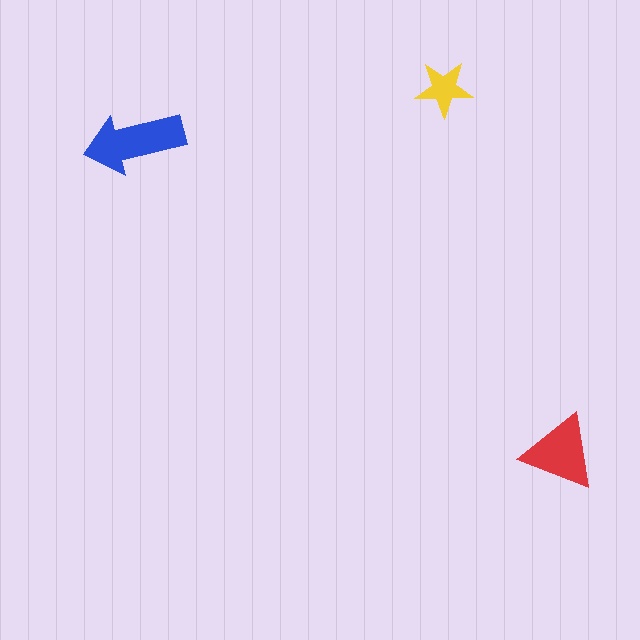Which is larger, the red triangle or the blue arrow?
The blue arrow.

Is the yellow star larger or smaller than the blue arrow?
Smaller.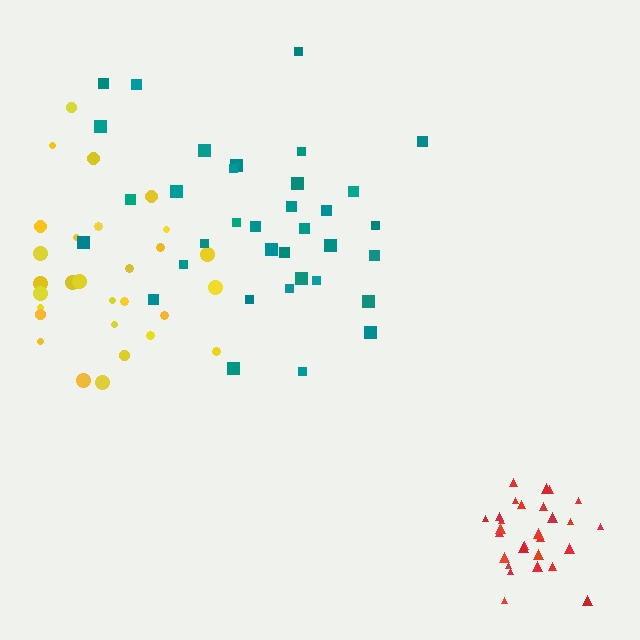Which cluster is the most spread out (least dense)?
Yellow.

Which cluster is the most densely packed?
Red.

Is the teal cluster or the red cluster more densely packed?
Red.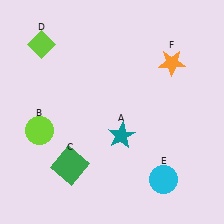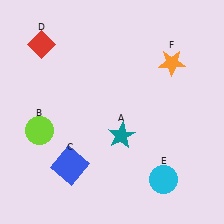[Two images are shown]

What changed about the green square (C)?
In Image 1, C is green. In Image 2, it changed to blue.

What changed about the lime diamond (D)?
In Image 1, D is lime. In Image 2, it changed to red.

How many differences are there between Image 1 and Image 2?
There are 2 differences between the two images.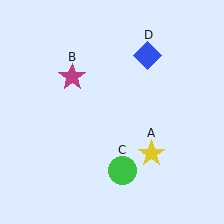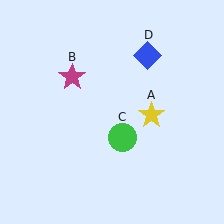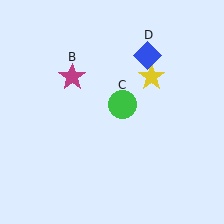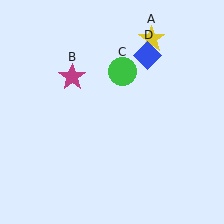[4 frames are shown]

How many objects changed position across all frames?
2 objects changed position: yellow star (object A), green circle (object C).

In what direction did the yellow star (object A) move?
The yellow star (object A) moved up.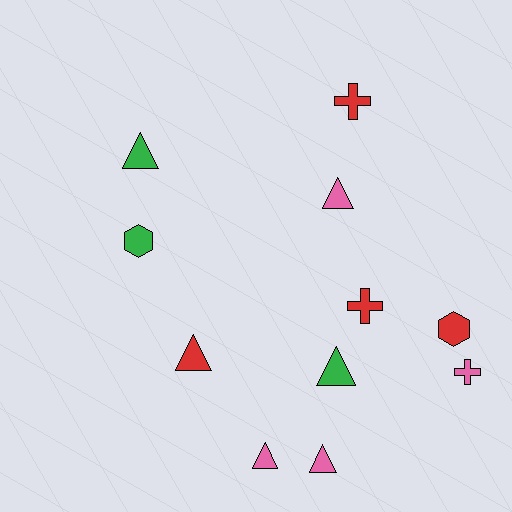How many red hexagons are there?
There is 1 red hexagon.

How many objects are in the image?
There are 11 objects.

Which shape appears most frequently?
Triangle, with 6 objects.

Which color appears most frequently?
Red, with 4 objects.